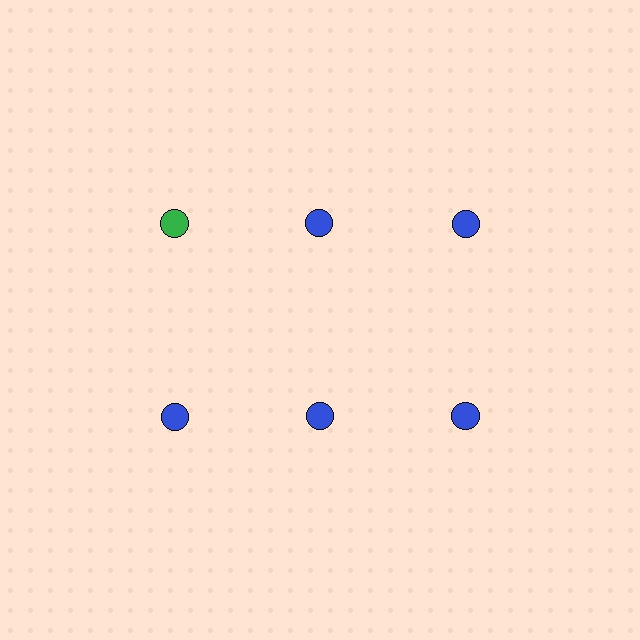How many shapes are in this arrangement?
There are 6 shapes arranged in a grid pattern.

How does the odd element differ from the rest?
It has a different color: green instead of blue.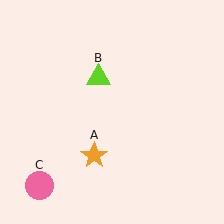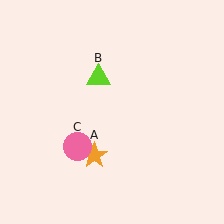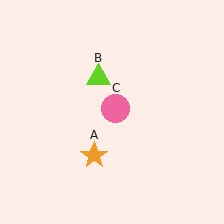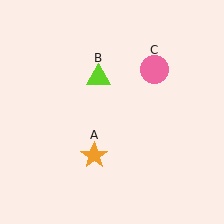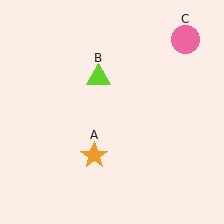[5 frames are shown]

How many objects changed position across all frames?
1 object changed position: pink circle (object C).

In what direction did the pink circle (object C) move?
The pink circle (object C) moved up and to the right.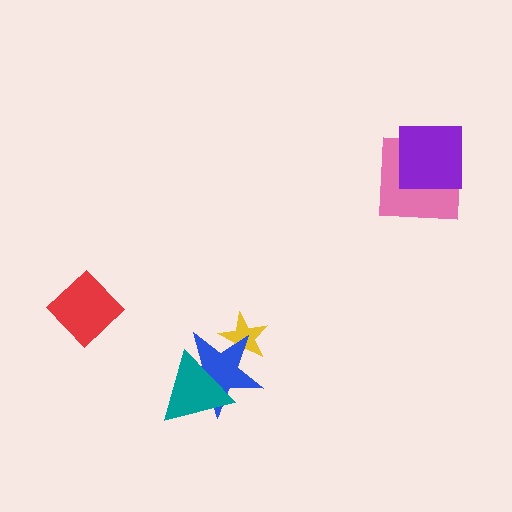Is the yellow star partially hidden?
Yes, it is partially covered by another shape.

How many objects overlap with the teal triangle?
1 object overlaps with the teal triangle.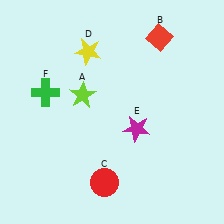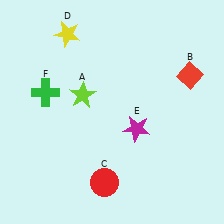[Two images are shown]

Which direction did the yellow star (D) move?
The yellow star (D) moved left.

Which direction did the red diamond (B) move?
The red diamond (B) moved down.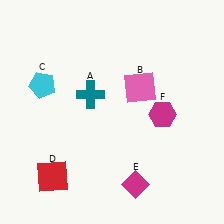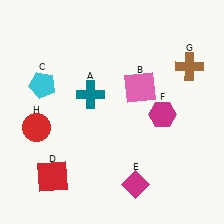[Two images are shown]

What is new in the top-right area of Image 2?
A brown cross (G) was added in the top-right area of Image 2.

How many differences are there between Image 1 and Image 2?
There are 2 differences between the two images.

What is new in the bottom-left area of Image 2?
A red circle (H) was added in the bottom-left area of Image 2.